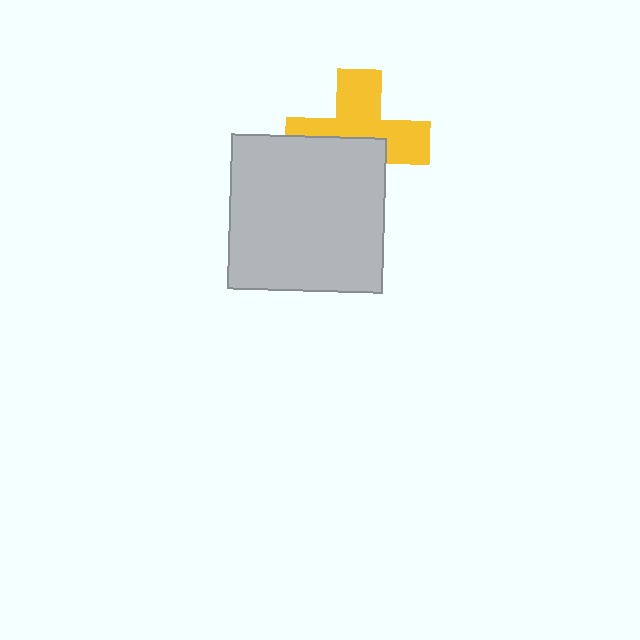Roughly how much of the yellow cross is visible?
About half of it is visible (roughly 55%).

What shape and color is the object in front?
The object in front is a light gray square.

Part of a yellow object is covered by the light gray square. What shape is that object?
It is a cross.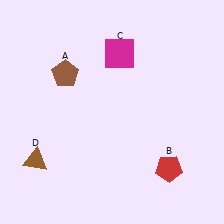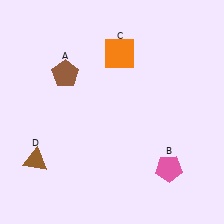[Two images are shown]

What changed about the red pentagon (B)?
In Image 1, B is red. In Image 2, it changed to pink.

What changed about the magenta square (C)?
In Image 1, C is magenta. In Image 2, it changed to orange.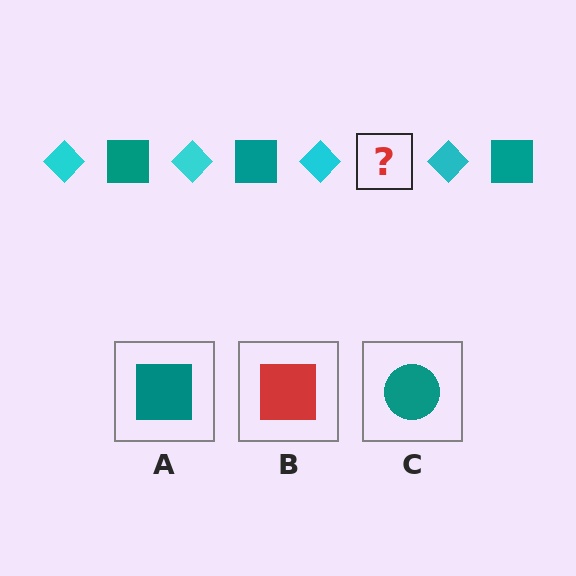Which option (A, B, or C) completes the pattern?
A.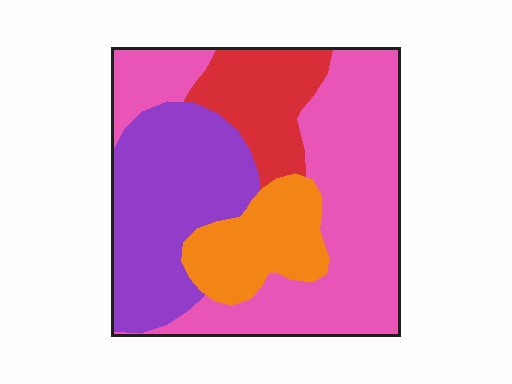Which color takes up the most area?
Pink, at roughly 45%.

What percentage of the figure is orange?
Orange covers around 15% of the figure.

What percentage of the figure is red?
Red covers 14% of the figure.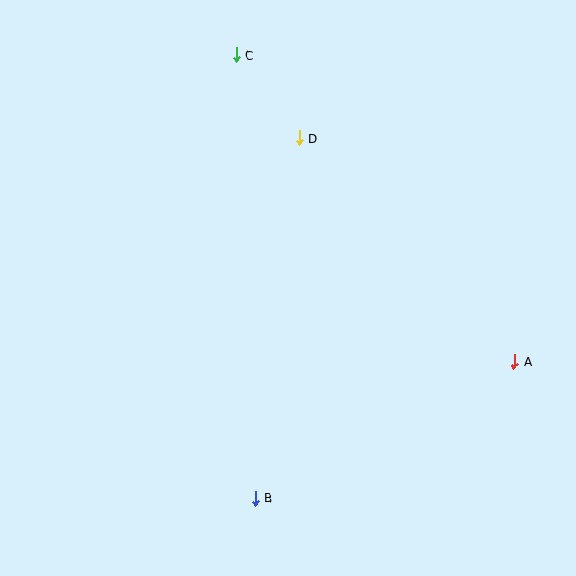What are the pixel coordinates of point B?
Point B is at (255, 498).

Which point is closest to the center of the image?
Point D at (299, 138) is closest to the center.